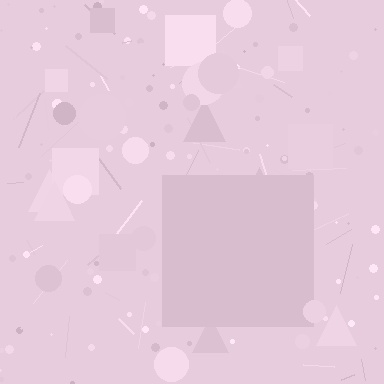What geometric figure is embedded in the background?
A square is embedded in the background.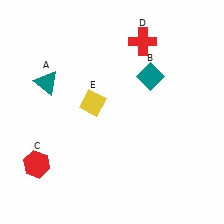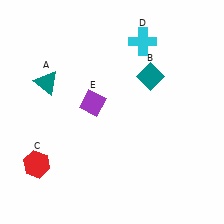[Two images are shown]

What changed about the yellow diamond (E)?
In Image 1, E is yellow. In Image 2, it changed to purple.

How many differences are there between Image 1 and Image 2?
There are 2 differences between the two images.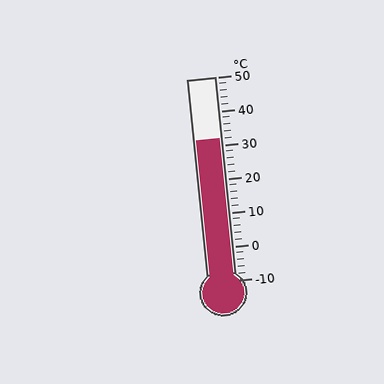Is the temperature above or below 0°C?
The temperature is above 0°C.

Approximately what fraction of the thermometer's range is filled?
The thermometer is filled to approximately 70% of its range.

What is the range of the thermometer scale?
The thermometer scale ranges from -10°C to 50°C.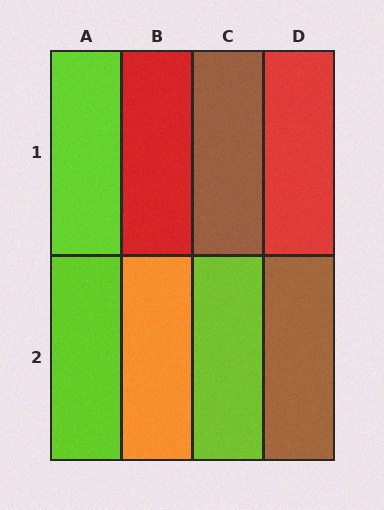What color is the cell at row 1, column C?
Brown.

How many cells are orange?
1 cell is orange.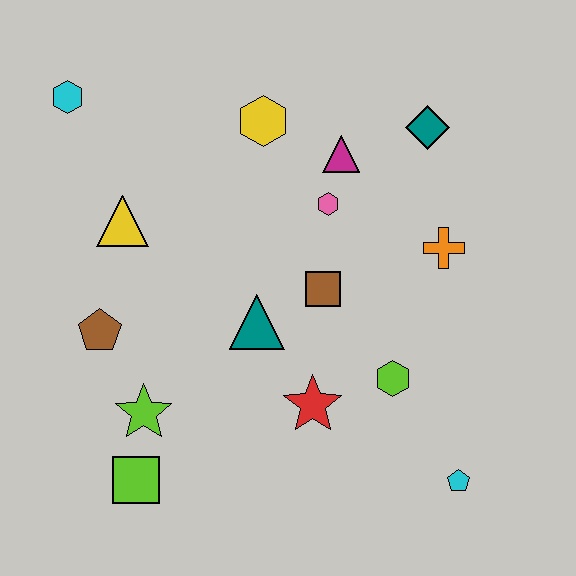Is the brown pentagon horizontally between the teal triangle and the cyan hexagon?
Yes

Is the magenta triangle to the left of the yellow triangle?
No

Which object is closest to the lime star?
The lime square is closest to the lime star.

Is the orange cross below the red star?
No